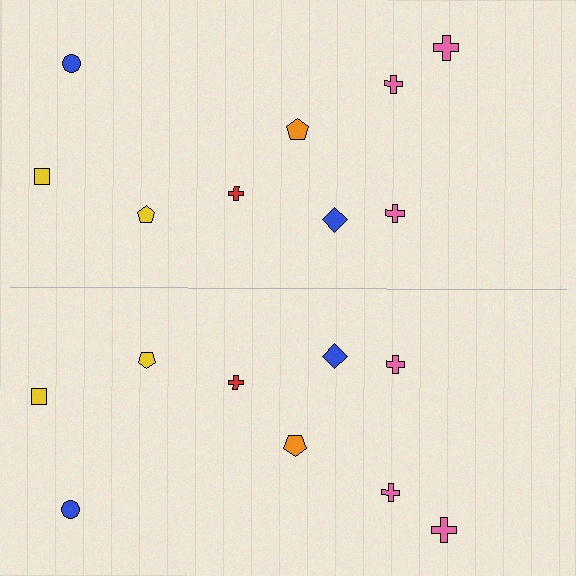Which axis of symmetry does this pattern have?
The pattern has a horizontal axis of symmetry running through the center of the image.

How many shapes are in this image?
There are 18 shapes in this image.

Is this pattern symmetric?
Yes, this pattern has bilateral (reflection) symmetry.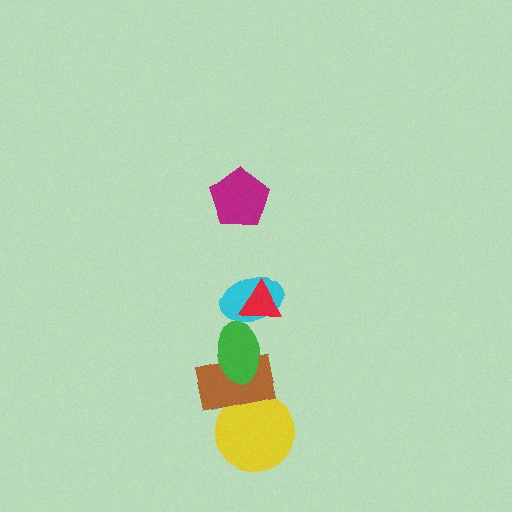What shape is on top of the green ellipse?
The cyan ellipse is on top of the green ellipse.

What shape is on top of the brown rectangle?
The green ellipse is on top of the brown rectangle.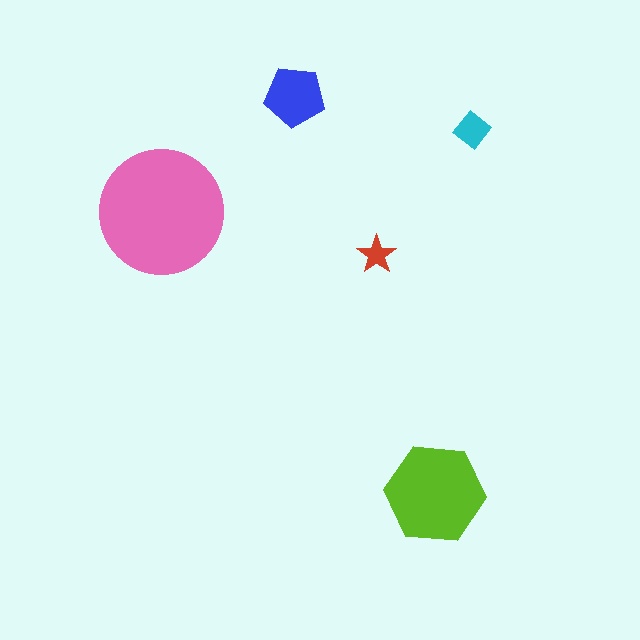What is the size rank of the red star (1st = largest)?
5th.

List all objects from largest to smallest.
The pink circle, the lime hexagon, the blue pentagon, the cyan diamond, the red star.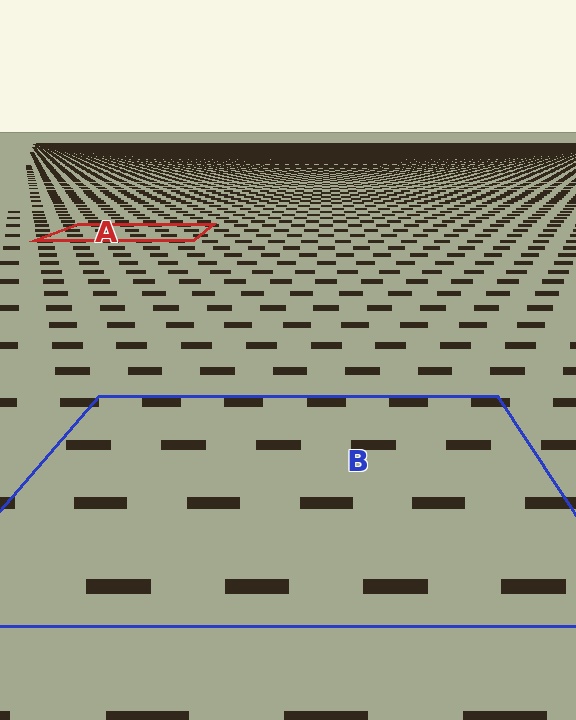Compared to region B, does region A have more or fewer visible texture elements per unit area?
Region A has more texture elements per unit area — they are packed more densely because it is farther away.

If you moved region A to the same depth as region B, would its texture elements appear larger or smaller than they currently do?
They would appear larger. At a closer depth, the same texture elements are projected at a bigger on-screen size.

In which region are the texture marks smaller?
The texture marks are smaller in region A, because it is farther away.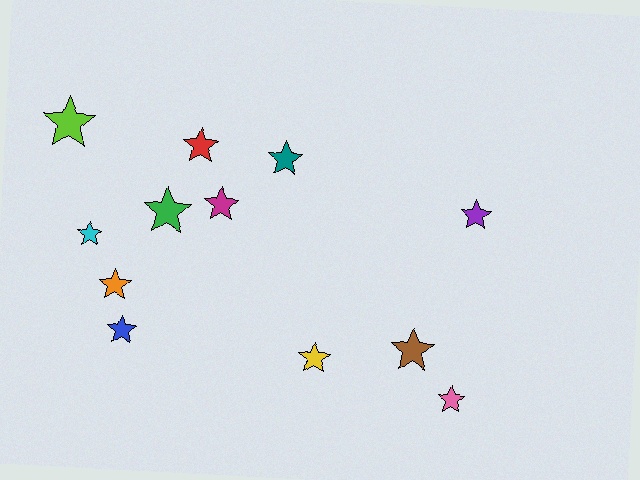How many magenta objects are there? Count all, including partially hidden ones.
There is 1 magenta object.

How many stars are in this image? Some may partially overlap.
There are 12 stars.